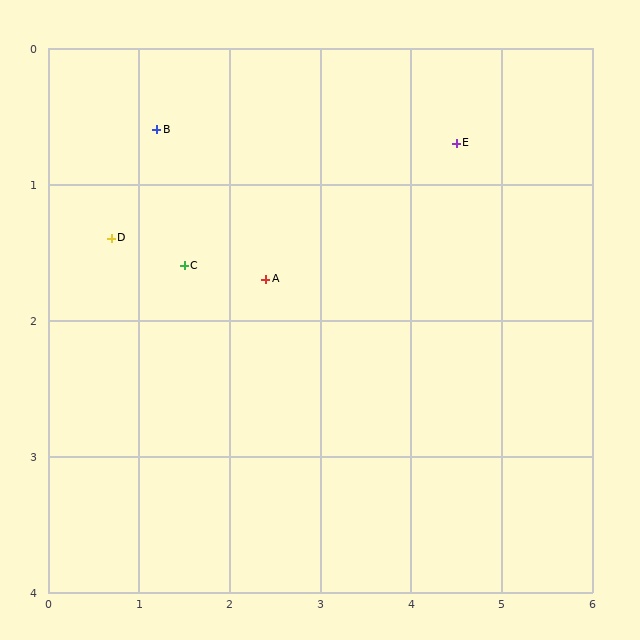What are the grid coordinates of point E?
Point E is at approximately (4.5, 0.7).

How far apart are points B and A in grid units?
Points B and A are about 1.6 grid units apart.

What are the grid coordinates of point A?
Point A is at approximately (2.4, 1.7).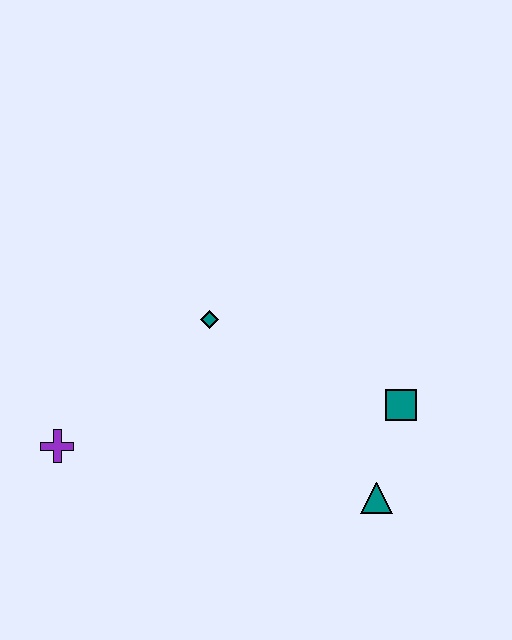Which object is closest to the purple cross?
The teal diamond is closest to the purple cross.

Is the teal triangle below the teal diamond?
Yes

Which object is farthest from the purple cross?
The teal square is farthest from the purple cross.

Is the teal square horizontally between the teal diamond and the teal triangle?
No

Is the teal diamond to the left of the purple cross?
No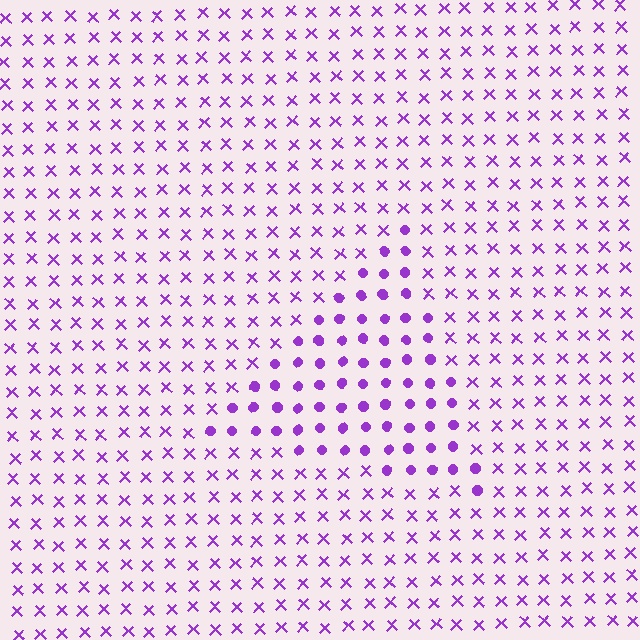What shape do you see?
I see a triangle.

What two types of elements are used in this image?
The image uses circles inside the triangle region and X marks outside it.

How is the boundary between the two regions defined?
The boundary is defined by a change in element shape: circles inside vs. X marks outside. All elements share the same color and spacing.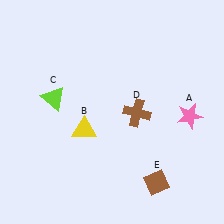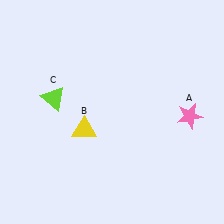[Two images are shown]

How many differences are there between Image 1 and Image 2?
There are 2 differences between the two images.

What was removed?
The brown diamond (E), the brown cross (D) were removed in Image 2.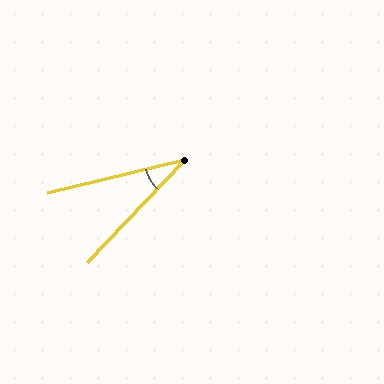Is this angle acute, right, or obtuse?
It is acute.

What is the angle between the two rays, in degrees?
Approximately 33 degrees.